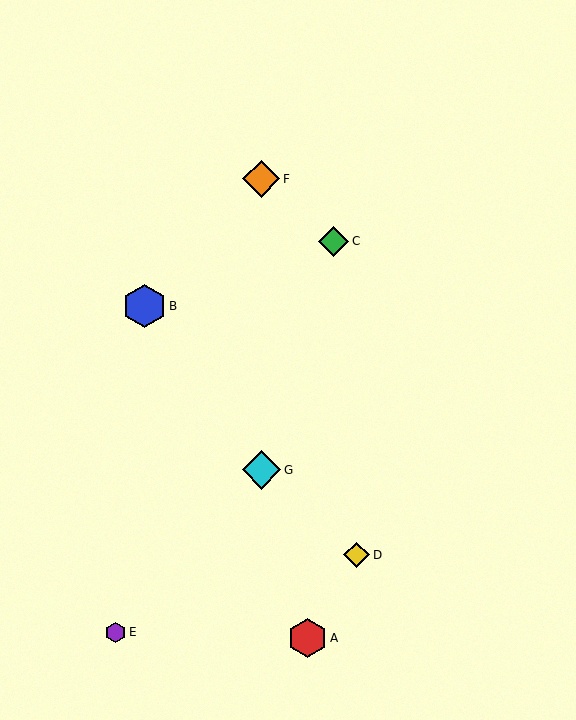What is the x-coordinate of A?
Object A is at x≈307.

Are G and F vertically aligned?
Yes, both are at x≈261.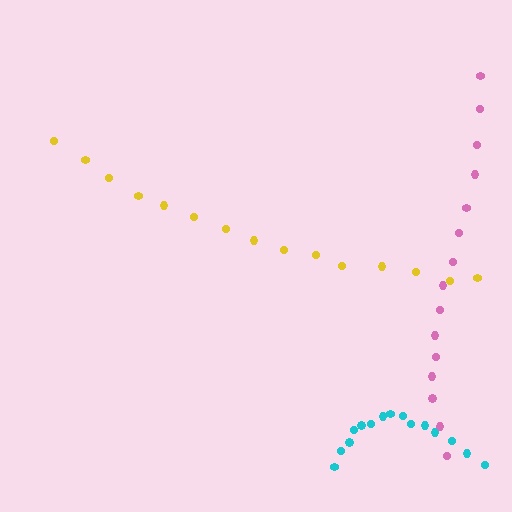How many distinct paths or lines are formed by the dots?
There are 3 distinct paths.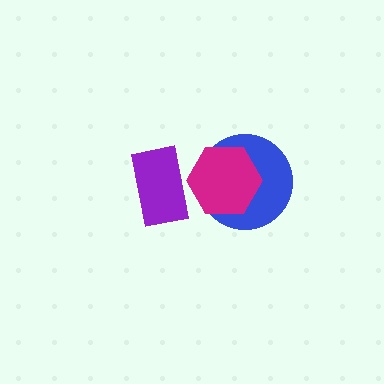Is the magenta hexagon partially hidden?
Yes, it is partially covered by another shape.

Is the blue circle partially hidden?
Yes, it is partially covered by another shape.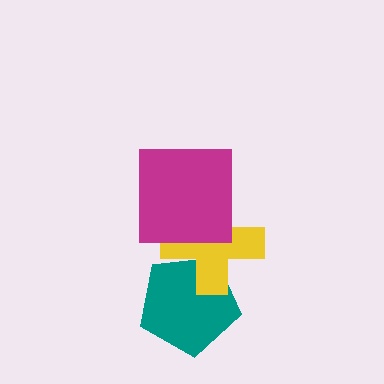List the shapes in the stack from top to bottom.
From top to bottom: the magenta square, the yellow cross, the teal pentagon.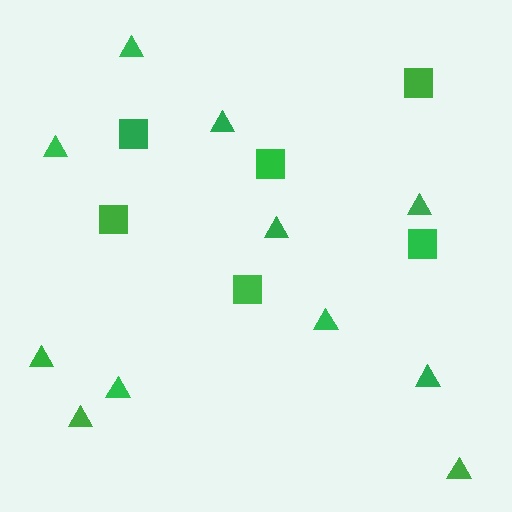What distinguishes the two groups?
There are 2 groups: one group of triangles (11) and one group of squares (6).